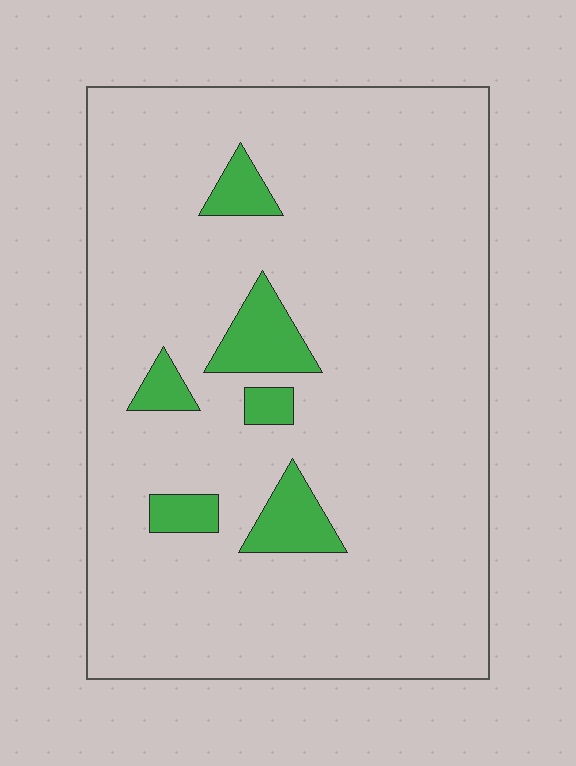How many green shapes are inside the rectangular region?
6.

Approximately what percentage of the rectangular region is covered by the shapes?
Approximately 10%.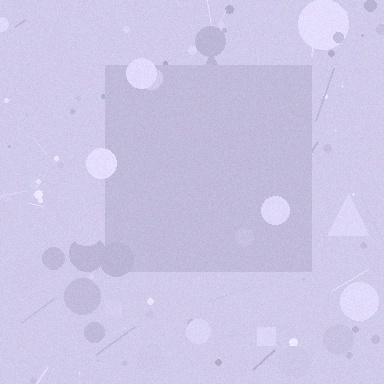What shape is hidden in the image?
A square is hidden in the image.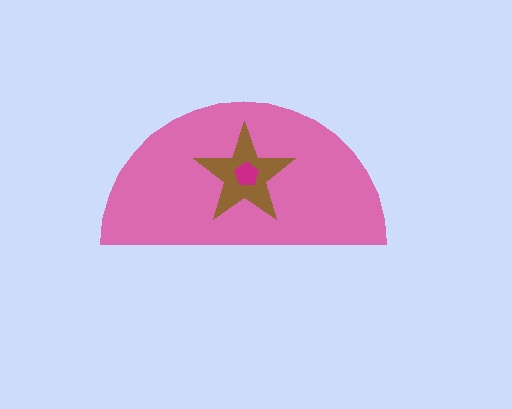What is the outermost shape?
The pink semicircle.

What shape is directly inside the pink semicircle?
The brown star.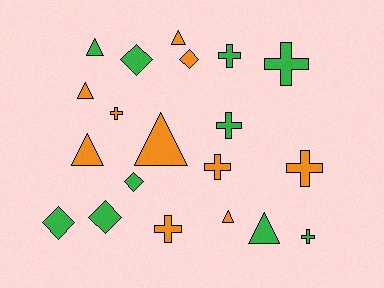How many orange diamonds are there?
There is 1 orange diamond.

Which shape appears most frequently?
Cross, with 8 objects.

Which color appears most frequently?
Orange, with 10 objects.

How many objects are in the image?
There are 20 objects.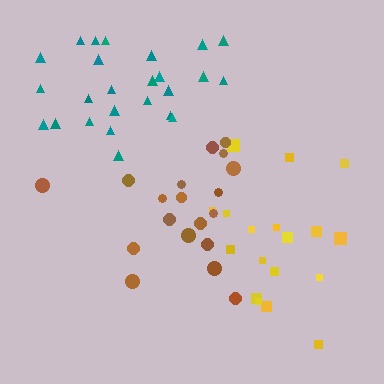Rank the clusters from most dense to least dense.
yellow, teal, brown.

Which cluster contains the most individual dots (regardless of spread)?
Teal (26).